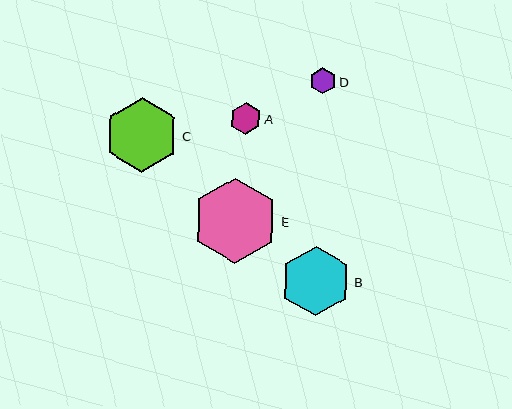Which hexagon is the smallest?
Hexagon D is the smallest with a size of approximately 26 pixels.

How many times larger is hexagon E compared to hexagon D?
Hexagon E is approximately 3.2 times the size of hexagon D.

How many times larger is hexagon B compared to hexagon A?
Hexagon B is approximately 2.2 times the size of hexagon A.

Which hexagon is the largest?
Hexagon E is the largest with a size of approximately 85 pixels.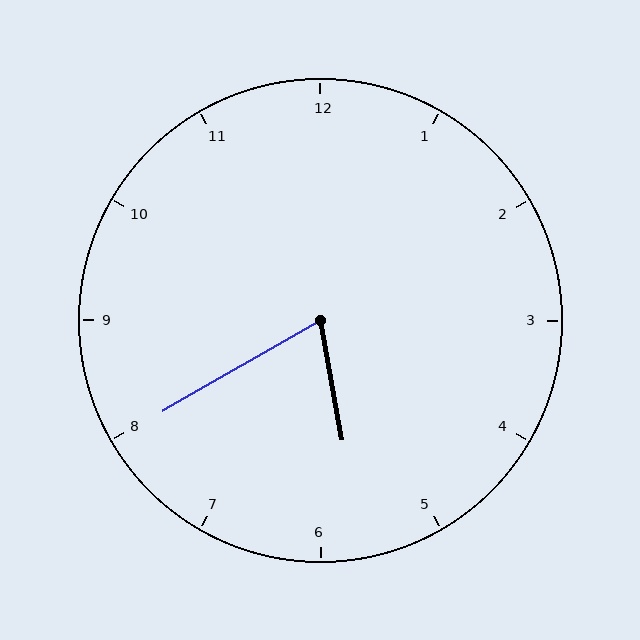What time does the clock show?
5:40.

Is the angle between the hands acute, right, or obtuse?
It is acute.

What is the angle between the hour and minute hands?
Approximately 70 degrees.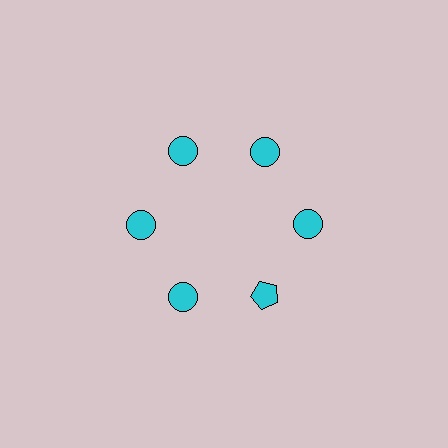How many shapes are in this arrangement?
There are 6 shapes arranged in a ring pattern.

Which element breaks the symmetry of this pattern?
The cyan pentagon at roughly the 5 o'clock position breaks the symmetry. All other shapes are cyan circles.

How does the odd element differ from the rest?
It has a different shape: pentagon instead of circle.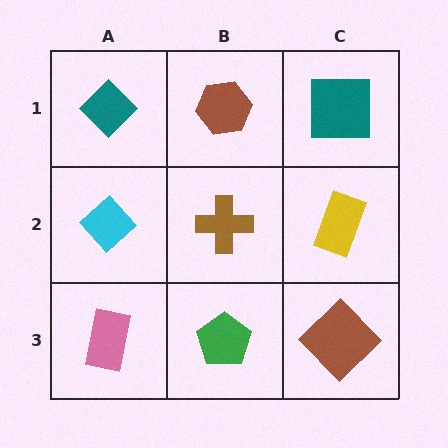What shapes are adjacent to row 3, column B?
A brown cross (row 2, column B), a pink rectangle (row 3, column A), a brown diamond (row 3, column C).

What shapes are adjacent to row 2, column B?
A brown hexagon (row 1, column B), a green pentagon (row 3, column B), a cyan diamond (row 2, column A), a yellow rectangle (row 2, column C).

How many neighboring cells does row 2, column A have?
3.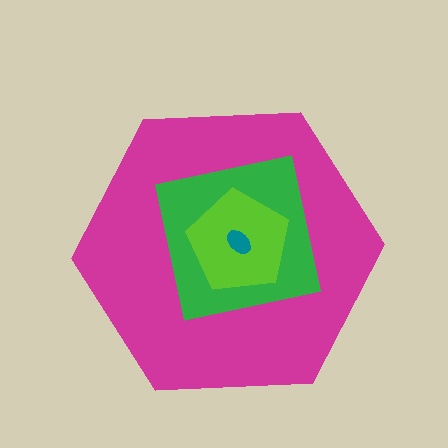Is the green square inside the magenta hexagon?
Yes.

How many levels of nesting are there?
4.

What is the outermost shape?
The magenta hexagon.